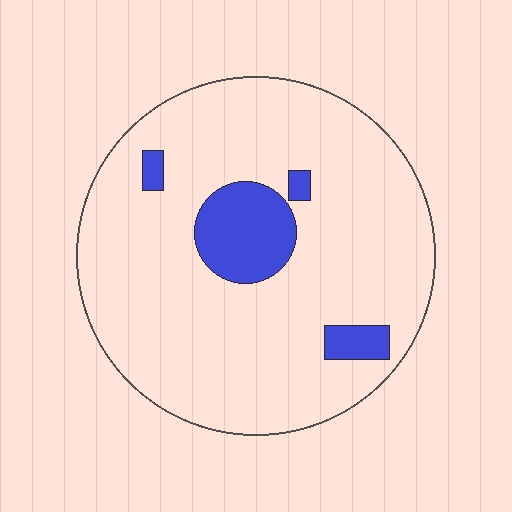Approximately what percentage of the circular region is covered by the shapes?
Approximately 10%.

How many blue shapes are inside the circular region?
4.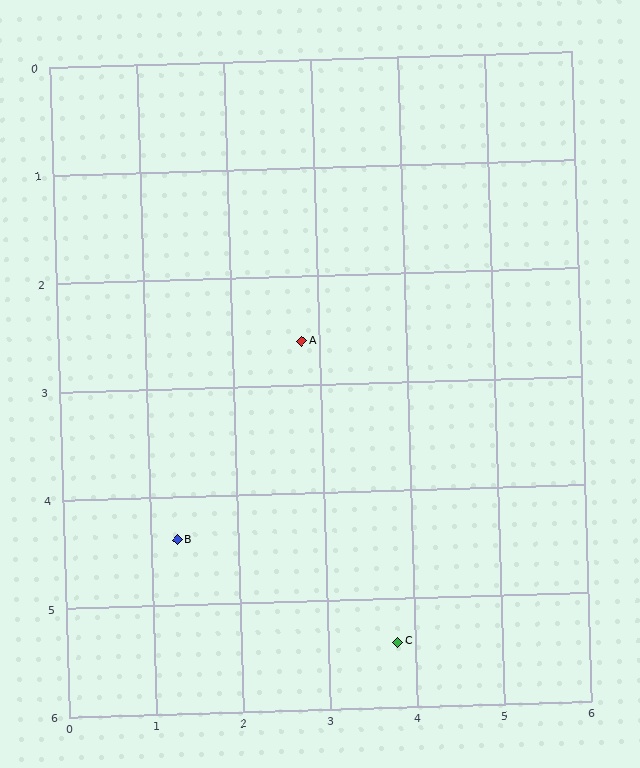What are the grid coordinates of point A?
Point A is at approximately (2.8, 2.6).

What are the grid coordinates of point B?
Point B is at approximately (1.3, 4.4).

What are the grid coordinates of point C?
Point C is at approximately (3.8, 5.4).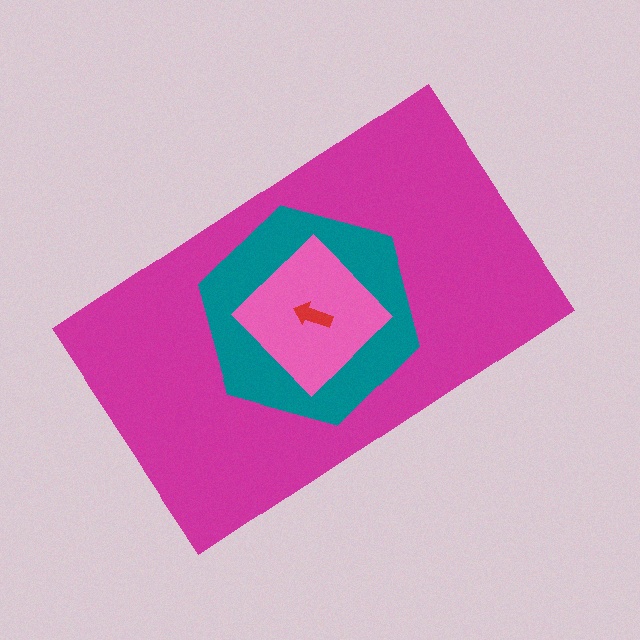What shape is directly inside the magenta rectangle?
The teal hexagon.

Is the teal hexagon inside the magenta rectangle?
Yes.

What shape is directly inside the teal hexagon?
The pink diamond.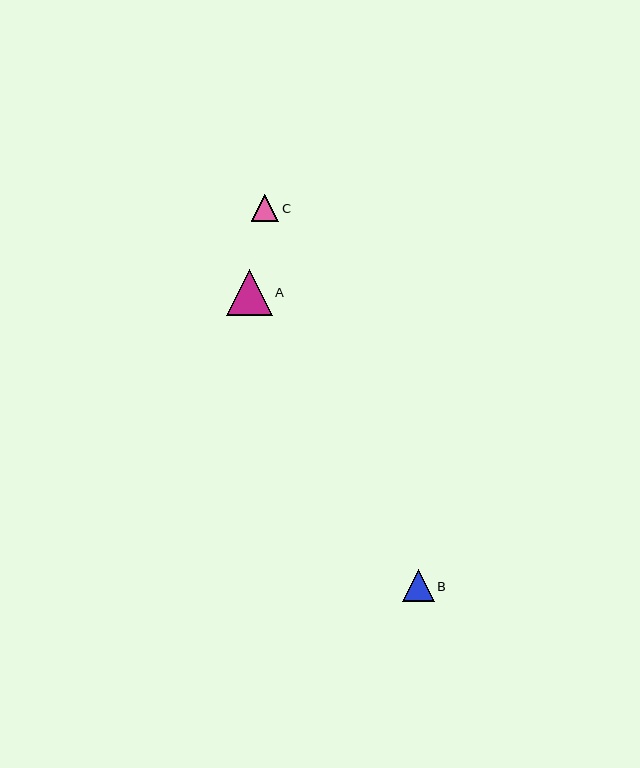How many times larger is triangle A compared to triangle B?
Triangle A is approximately 1.5 times the size of triangle B.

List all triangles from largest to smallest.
From largest to smallest: A, B, C.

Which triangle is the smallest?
Triangle C is the smallest with a size of approximately 27 pixels.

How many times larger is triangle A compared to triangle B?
Triangle A is approximately 1.5 times the size of triangle B.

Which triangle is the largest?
Triangle A is the largest with a size of approximately 46 pixels.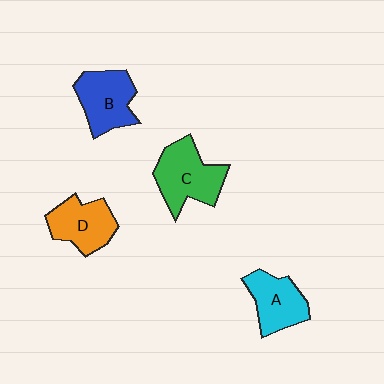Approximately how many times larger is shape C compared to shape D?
Approximately 1.2 times.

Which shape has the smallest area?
Shape A (cyan).